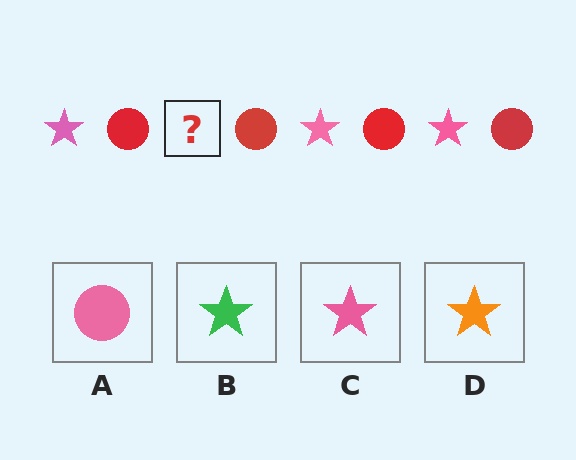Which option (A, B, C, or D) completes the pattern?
C.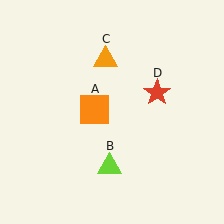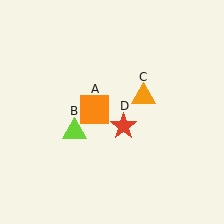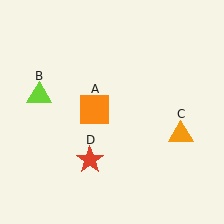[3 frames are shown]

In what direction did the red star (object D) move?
The red star (object D) moved down and to the left.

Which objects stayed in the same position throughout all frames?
Orange square (object A) remained stationary.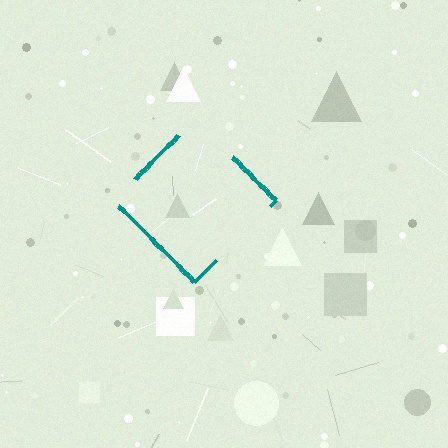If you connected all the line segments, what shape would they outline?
They would outline a diamond.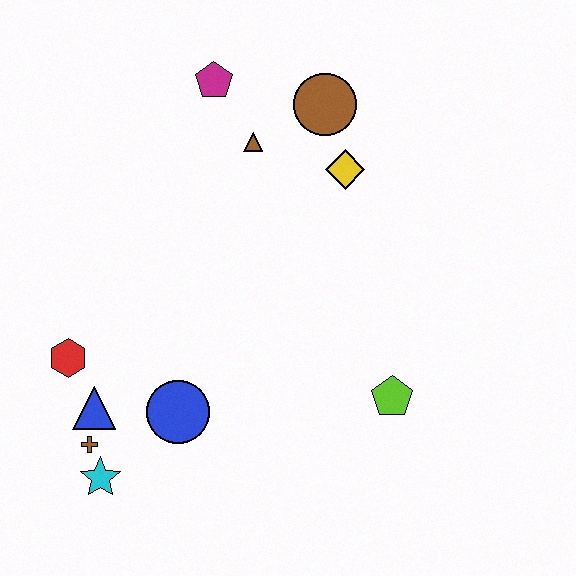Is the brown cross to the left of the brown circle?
Yes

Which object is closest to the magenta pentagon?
The brown triangle is closest to the magenta pentagon.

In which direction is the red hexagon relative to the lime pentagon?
The red hexagon is to the left of the lime pentagon.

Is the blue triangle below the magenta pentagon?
Yes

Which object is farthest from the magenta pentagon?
The cyan star is farthest from the magenta pentagon.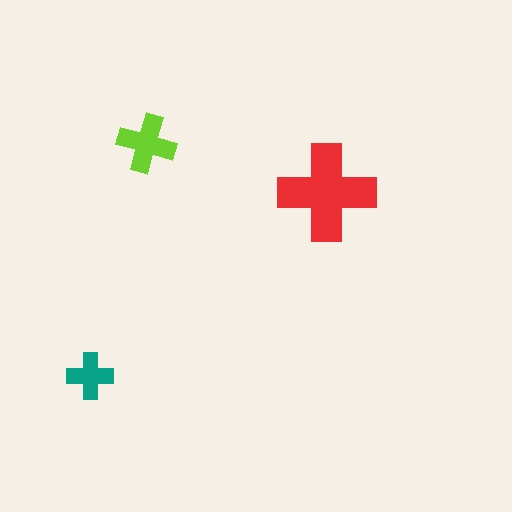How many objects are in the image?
There are 3 objects in the image.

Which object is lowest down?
The teal cross is bottommost.